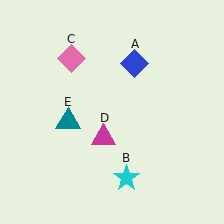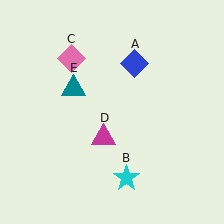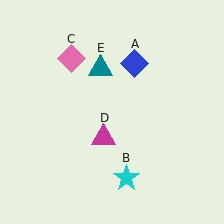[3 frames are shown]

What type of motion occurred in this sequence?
The teal triangle (object E) rotated clockwise around the center of the scene.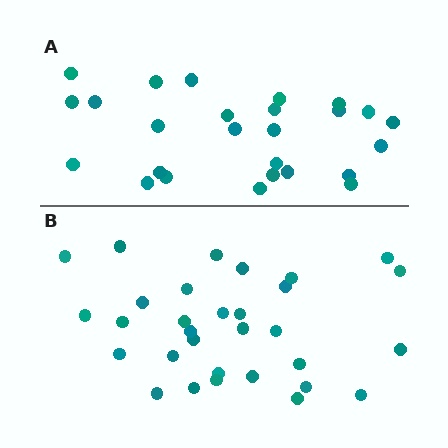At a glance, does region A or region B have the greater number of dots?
Region B (the bottom region) has more dots.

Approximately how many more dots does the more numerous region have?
Region B has about 5 more dots than region A.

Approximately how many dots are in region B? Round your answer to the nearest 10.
About 30 dots. (The exact count is 31, which rounds to 30.)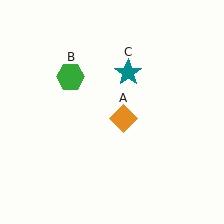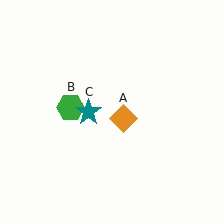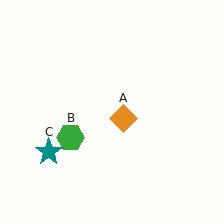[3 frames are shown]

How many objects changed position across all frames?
2 objects changed position: green hexagon (object B), teal star (object C).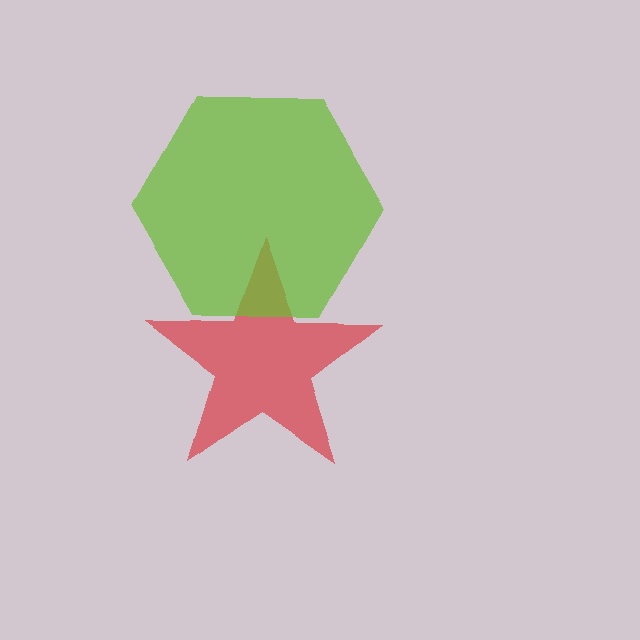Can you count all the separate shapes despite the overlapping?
Yes, there are 2 separate shapes.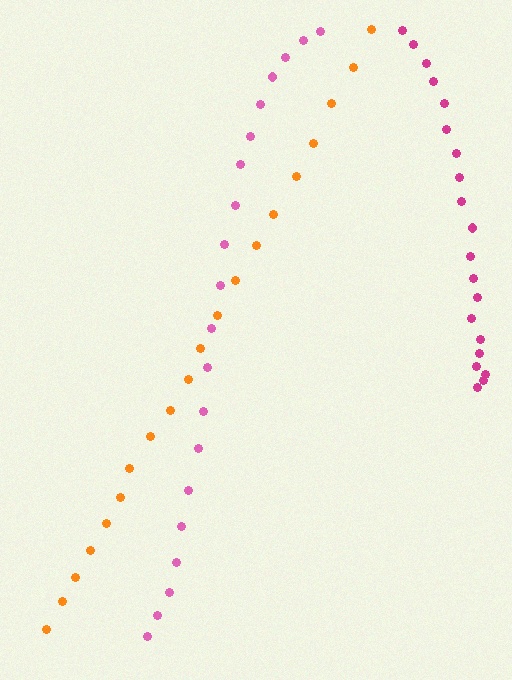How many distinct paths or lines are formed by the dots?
There are 3 distinct paths.